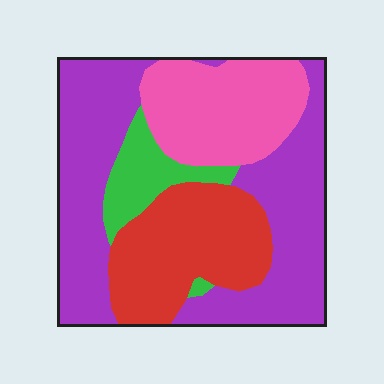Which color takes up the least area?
Green, at roughly 10%.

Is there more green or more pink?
Pink.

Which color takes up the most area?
Purple, at roughly 45%.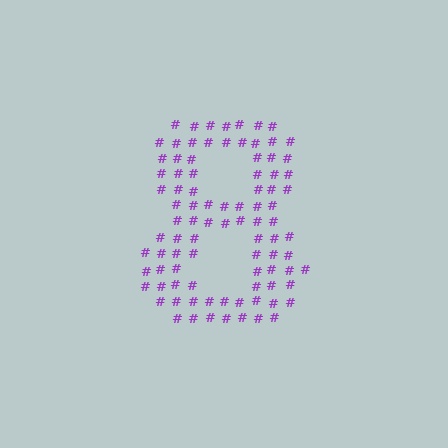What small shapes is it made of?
It is made of small hash symbols.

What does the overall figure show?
The overall figure shows the digit 8.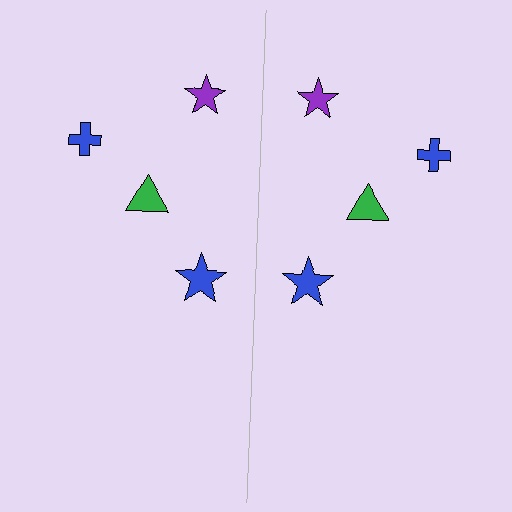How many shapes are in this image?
There are 8 shapes in this image.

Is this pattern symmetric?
Yes, this pattern has bilateral (reflection) symmetry.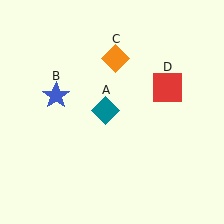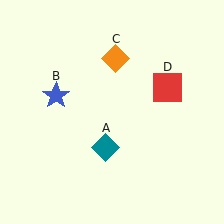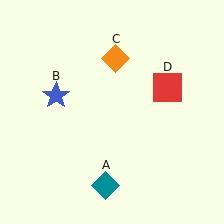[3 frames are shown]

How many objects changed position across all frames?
1 object changed position: teal diamond (object A).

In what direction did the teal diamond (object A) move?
The teal diamond (object A) moved down.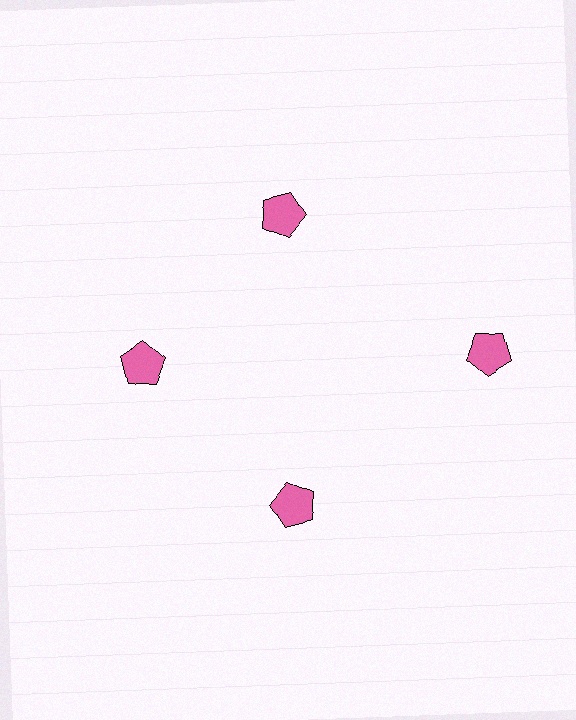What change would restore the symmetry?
The symmetry would be restored by moving it inward, back onto the ring so that all 4 pentagons sit at equal angles and equal distance from the center.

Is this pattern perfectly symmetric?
No. The 4 pink pentagons are arranged in a ring, but one element near the 3 o'clock position is pushed outward from the center, breaking the 4-fold rotational symmetry.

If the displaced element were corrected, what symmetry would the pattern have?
It would have 4-fold rotational symmetry — the pattern would map onto itself every 90 degrees.